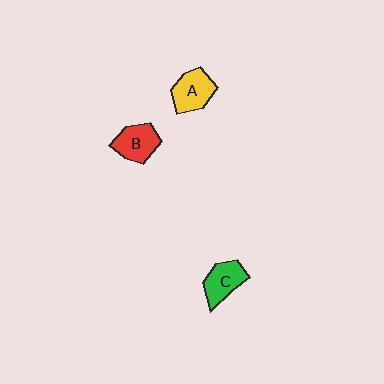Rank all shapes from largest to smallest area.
From largest to smallest: A (yellow), B (red), C (green).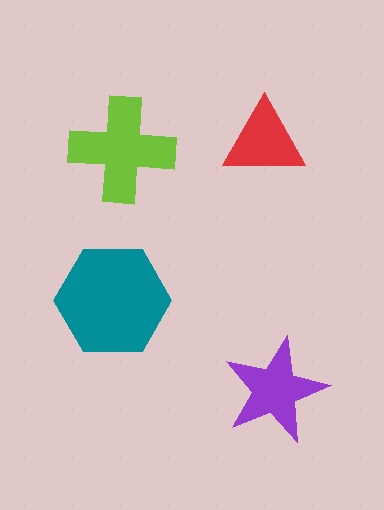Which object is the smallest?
The red triangle.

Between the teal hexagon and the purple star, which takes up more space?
The teal hexagon.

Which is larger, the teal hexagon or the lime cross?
The teal hexagon.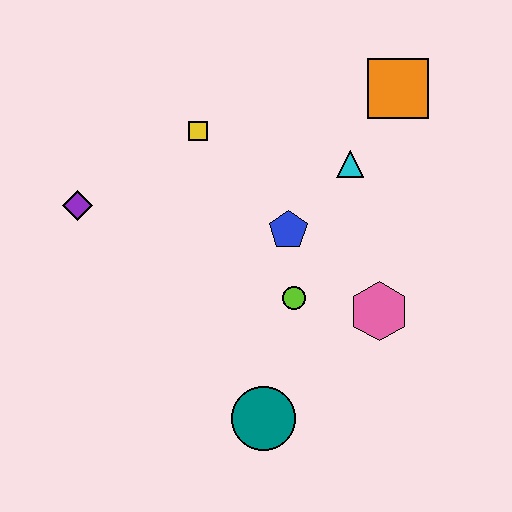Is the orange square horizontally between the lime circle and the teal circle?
No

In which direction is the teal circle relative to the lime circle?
The teal circle is below the lime circle.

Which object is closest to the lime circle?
The blue pentagon is closest to the lime circle.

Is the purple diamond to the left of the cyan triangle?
Yes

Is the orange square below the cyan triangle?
No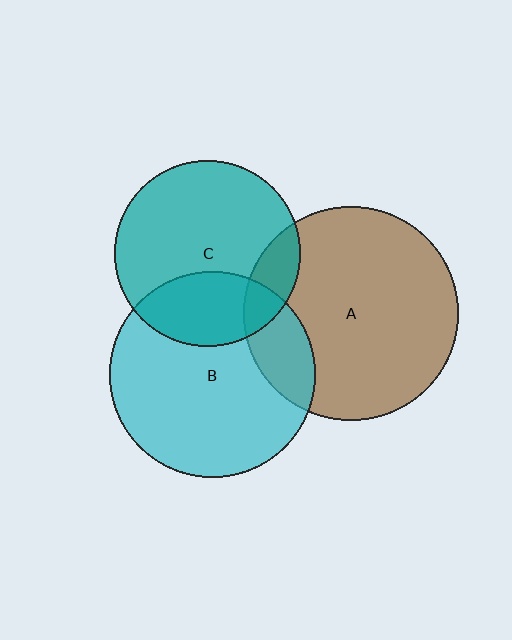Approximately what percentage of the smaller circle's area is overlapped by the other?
Approximately 15%.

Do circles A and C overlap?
Yes.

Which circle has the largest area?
Circle A (brown).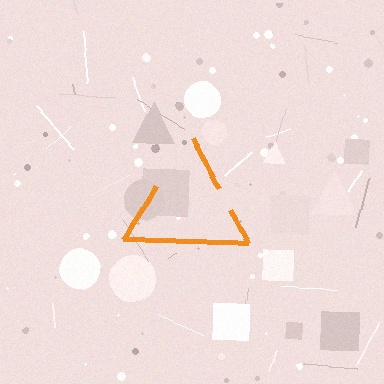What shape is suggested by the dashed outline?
The dashed outline suggests a triangle.